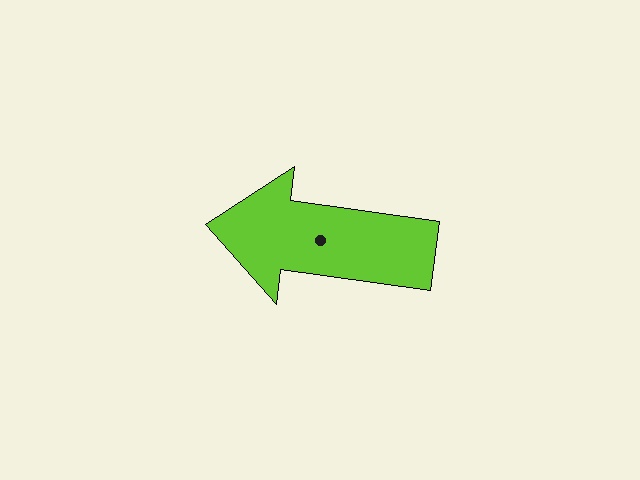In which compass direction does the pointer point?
West.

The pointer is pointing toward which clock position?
Roughly 9 o'clock.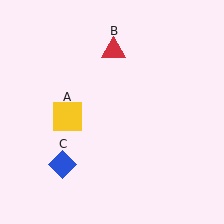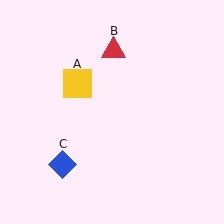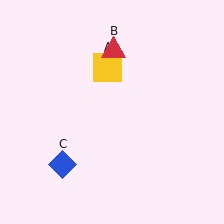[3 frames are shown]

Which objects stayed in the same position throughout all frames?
Red triangle (object B) and blue diamond (object C) remained stationary.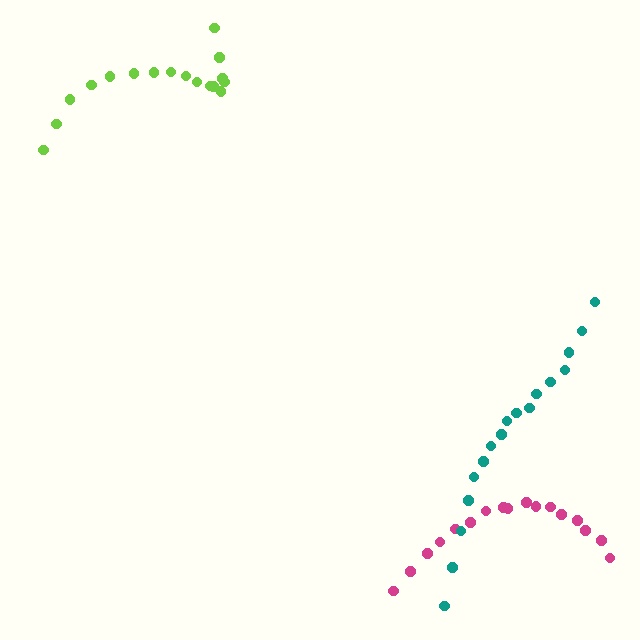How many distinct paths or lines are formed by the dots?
There are 3 distinct paths.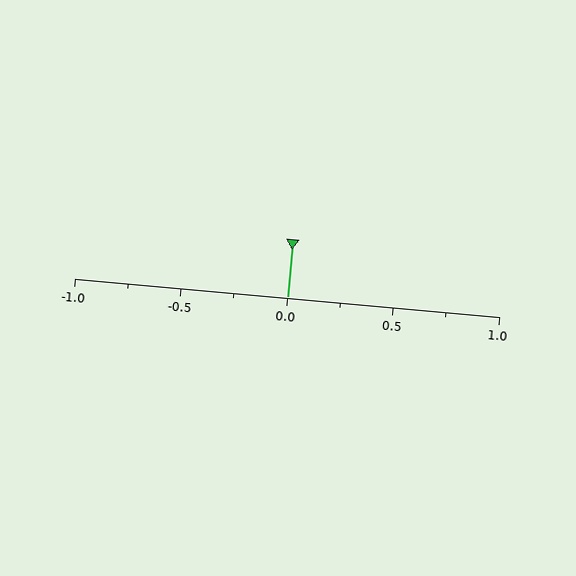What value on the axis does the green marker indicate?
The marker indicates approximately 0.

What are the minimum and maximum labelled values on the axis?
The axis runs from -1.0 to 1.0.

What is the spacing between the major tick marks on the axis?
The major ticks are spaced 0.5 apart.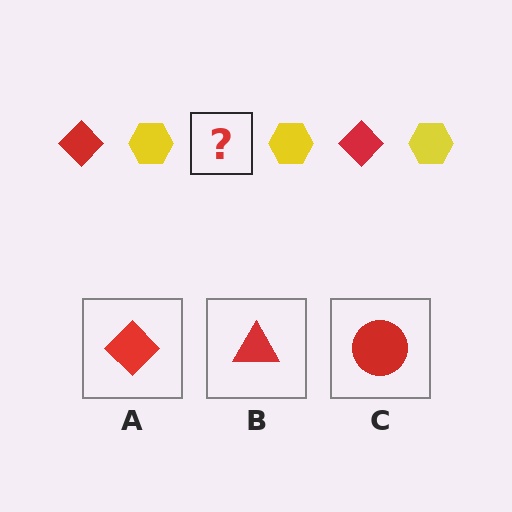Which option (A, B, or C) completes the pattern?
A.